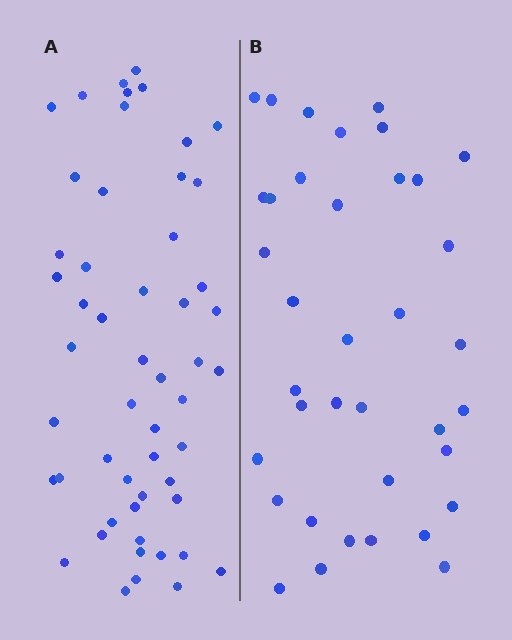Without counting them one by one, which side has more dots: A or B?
Region A (the left region) has more dots.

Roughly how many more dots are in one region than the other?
Region A has approximately 15 more dots than region B.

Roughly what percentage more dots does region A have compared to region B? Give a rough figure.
About 45% more.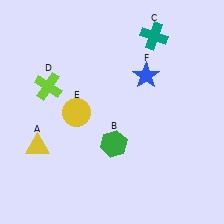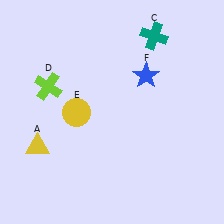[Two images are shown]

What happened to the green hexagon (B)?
The green hexagon (B) was removed in Image 2. It was in the bottom-right area of Image 1.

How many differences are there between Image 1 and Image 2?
There is 1 difference between the two images.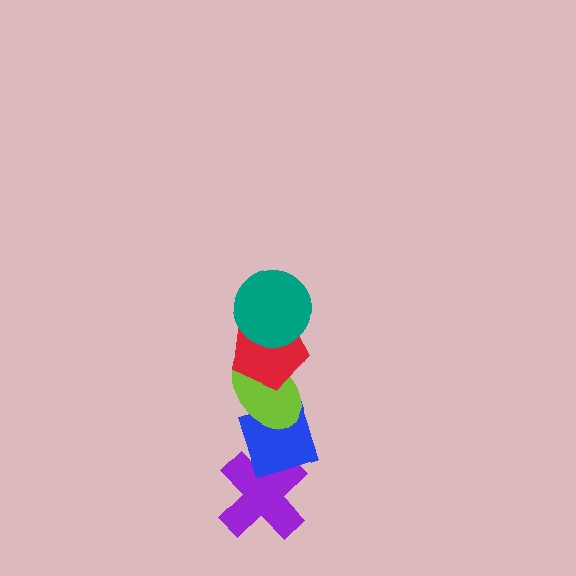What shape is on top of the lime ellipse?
The red pentagon is on top of the lime ellipse.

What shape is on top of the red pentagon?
The teal circle is on top of the red pentagon.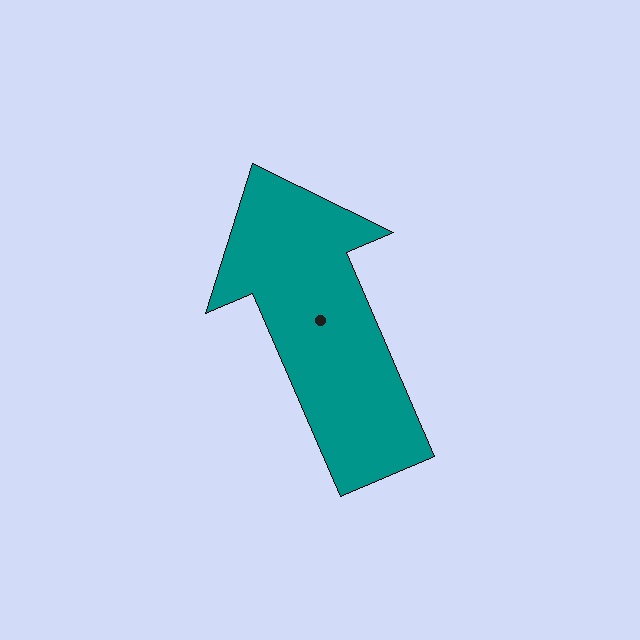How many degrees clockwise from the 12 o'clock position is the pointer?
Approximately 337 degrees.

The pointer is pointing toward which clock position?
Roughly 11 o'clock.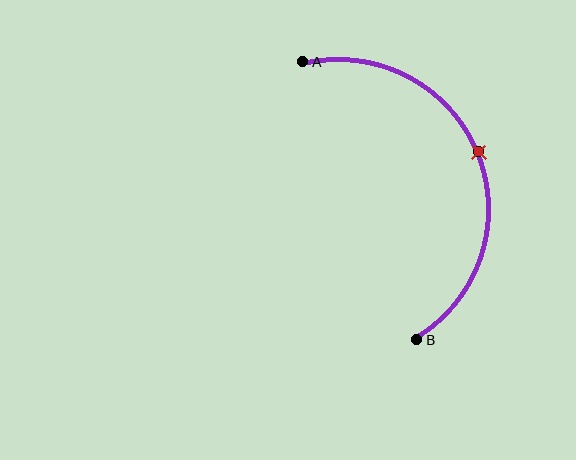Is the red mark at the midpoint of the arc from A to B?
Yes. The red mark lies on the arc at equal arc-length from both A and B — it is the arc midpoint.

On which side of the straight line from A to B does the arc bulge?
The arc bulges to the right of the straight line connecting A and B.